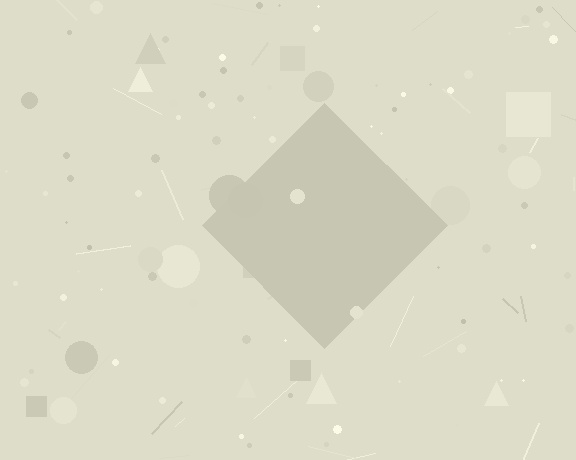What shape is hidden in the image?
A diamond is hidden in the image.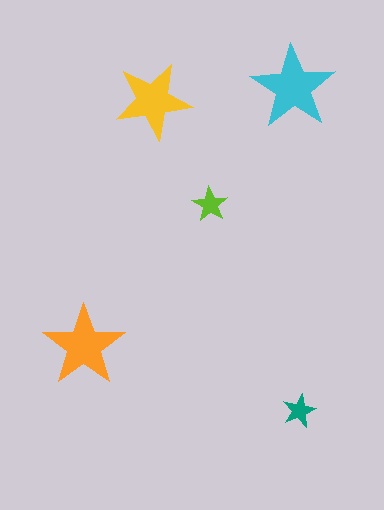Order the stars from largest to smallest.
the cyan one, the orange one, the yellow one, the lime one, the teal one.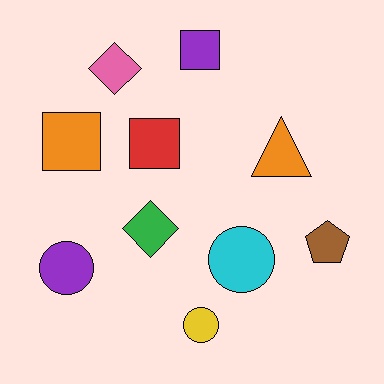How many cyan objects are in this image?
There is 1 cyan object.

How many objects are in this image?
There are 10 objects.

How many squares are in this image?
There are 3 squares.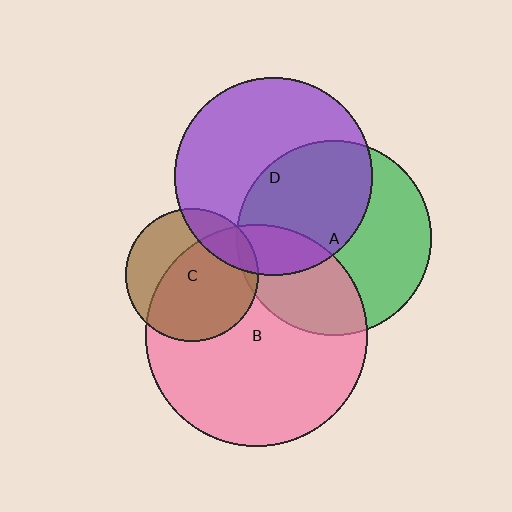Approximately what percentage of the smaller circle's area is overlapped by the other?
Approximately 20%.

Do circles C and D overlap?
Yes.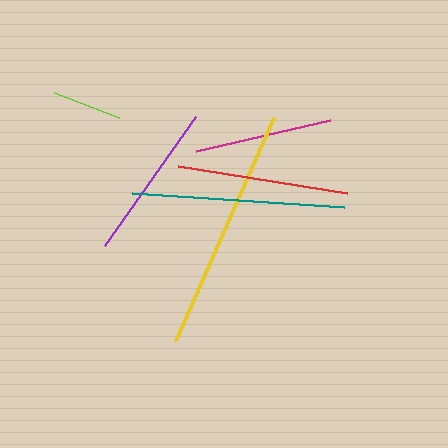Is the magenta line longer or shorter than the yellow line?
The yellow line is longer than the magenta line.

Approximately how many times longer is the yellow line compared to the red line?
The yellow line is approximately 1.4 times the length of the red line.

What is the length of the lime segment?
The lime segment is approximately 70 pixels long.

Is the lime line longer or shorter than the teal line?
The teal line is longer than the lime line.